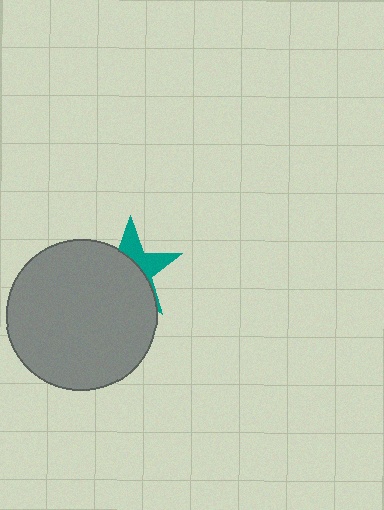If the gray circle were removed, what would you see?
You would see the complete teal star.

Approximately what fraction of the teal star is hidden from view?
Roughly 63% of the teal star is hidden behind the gray circle.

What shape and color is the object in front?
The object in front is a gray circle.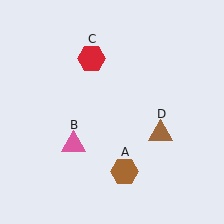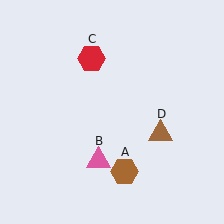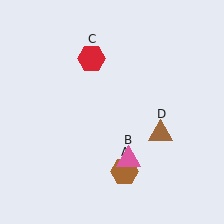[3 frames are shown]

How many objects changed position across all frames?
1 object changed position: pink triangle (object B).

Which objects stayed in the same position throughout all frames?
Brown hexagon (object A) and red hexagon (object C) and brown triangle (object D) remained stationary.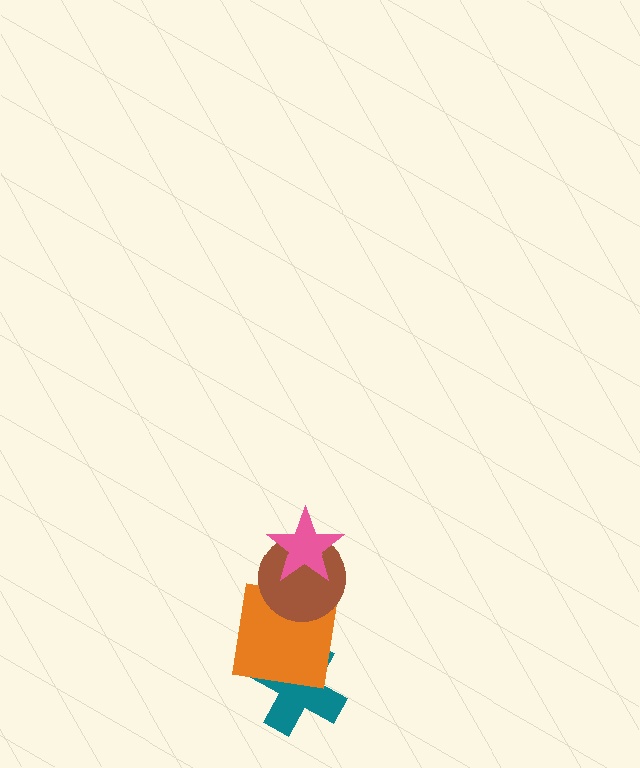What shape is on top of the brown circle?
The pink star is on top of the brown circle.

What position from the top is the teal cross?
The teal cross is 4th from the top.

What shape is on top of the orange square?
The brown circle is on top of the orange square.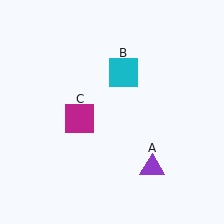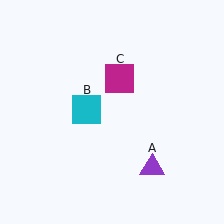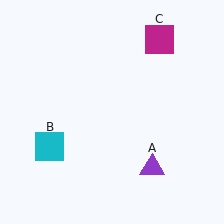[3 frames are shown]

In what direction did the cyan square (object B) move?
The cyan square (object B) moved down and to the left.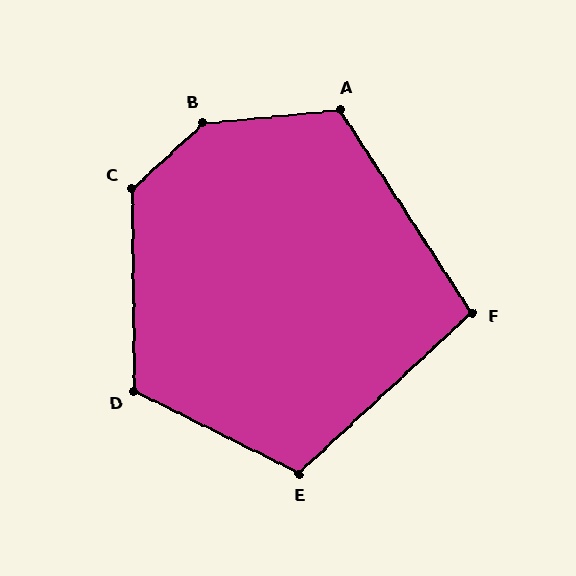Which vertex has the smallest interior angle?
F, at approximately 100 degrees.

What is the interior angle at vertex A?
Approximately 117 degrees (obtuse).